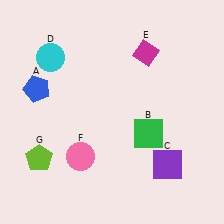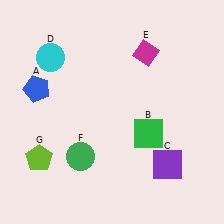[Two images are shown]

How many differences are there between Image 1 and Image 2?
There is 1 difference between the two images.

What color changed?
The circle (F) changed from pink in Image 1 to green in Image 2.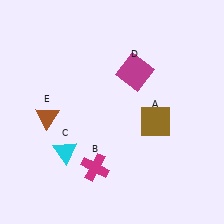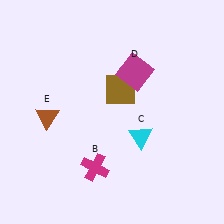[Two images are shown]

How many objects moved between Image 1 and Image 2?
2 objects moved between the two images.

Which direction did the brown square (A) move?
The brown square (A) moved left.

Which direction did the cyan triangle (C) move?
The cyan triangle (C) moved right.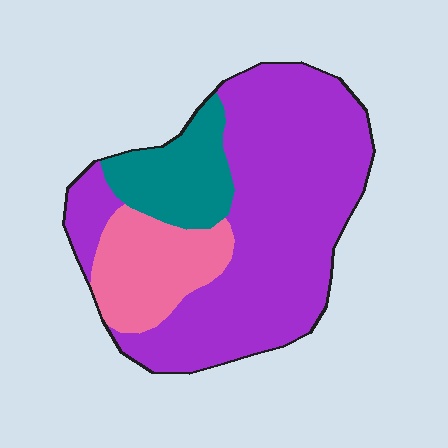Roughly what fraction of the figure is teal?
Teal takes up about one sixth (1/6) of the figure.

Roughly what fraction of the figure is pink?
Pink covers roughly 20% of the figure.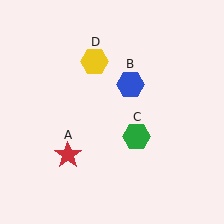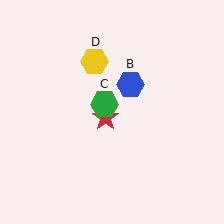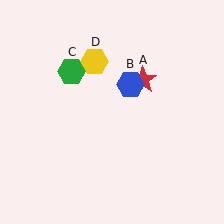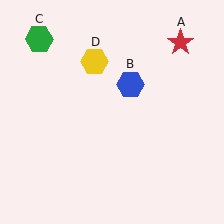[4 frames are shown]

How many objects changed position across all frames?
2 objects changed position: red star (object A), green hexagon (object C).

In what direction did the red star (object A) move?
The red star (object A) moved up and to the right.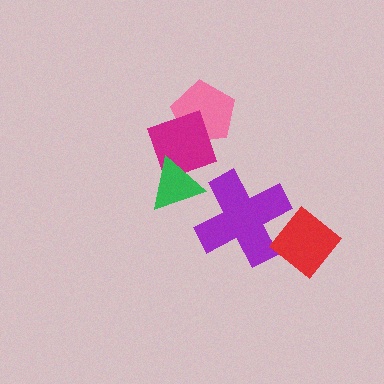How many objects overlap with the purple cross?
1 object overlaps with the purple cross.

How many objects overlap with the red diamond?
1 object overlaps with the red diamond.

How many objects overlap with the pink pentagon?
1 object overlaps with the pink pentagon.